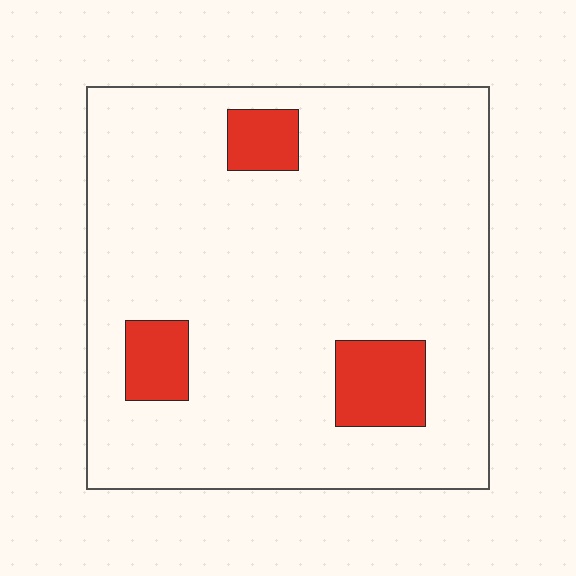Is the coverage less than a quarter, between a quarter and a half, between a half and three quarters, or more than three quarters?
Less than a quarter.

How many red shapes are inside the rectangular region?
3.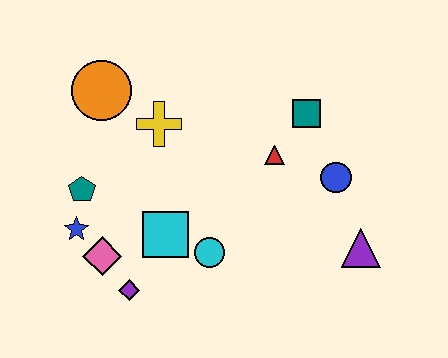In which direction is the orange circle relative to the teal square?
The orange circle is to the left of the teal square.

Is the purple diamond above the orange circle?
No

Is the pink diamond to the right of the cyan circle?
No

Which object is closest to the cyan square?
The cyan circle is closest to the cyan square.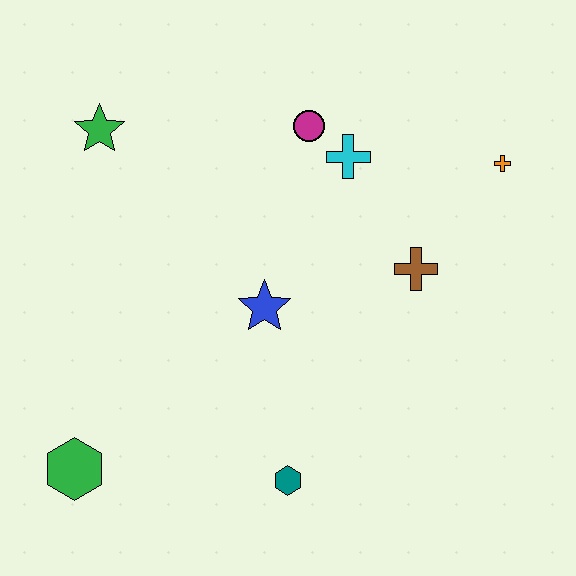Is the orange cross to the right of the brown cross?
Yes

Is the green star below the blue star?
No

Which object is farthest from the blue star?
The orange cross is farthest from the blue star.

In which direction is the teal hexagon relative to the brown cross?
The teal hexagon is below the brown cross.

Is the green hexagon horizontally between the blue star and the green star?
No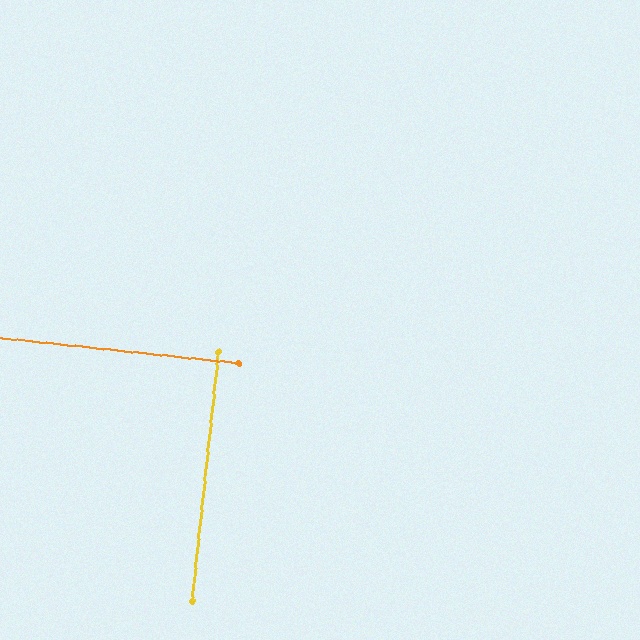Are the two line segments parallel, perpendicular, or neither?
Perpendicular — they meet at approximately 90°.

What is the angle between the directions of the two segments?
Approximately 90 degrees.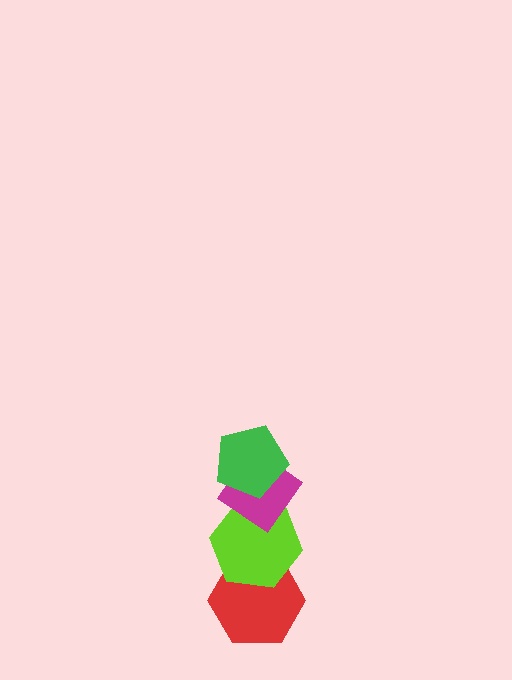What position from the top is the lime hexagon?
The lime hexagon is 3rd from the top.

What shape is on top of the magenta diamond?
The green pentagon is on top of the magenta diamond.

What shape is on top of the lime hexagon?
The magenta diamond is on top of the lime hexagon.